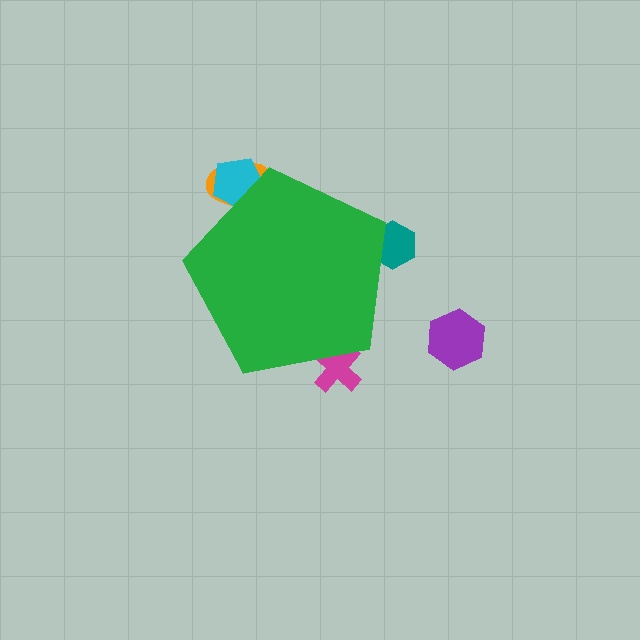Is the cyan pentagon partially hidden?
Yes, the cyan pentagon is partially hidden behind the green pentagon.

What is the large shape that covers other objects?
A green pentagon.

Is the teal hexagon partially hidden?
Yes, the teal hexagon is partially hidden behind the green pentagon.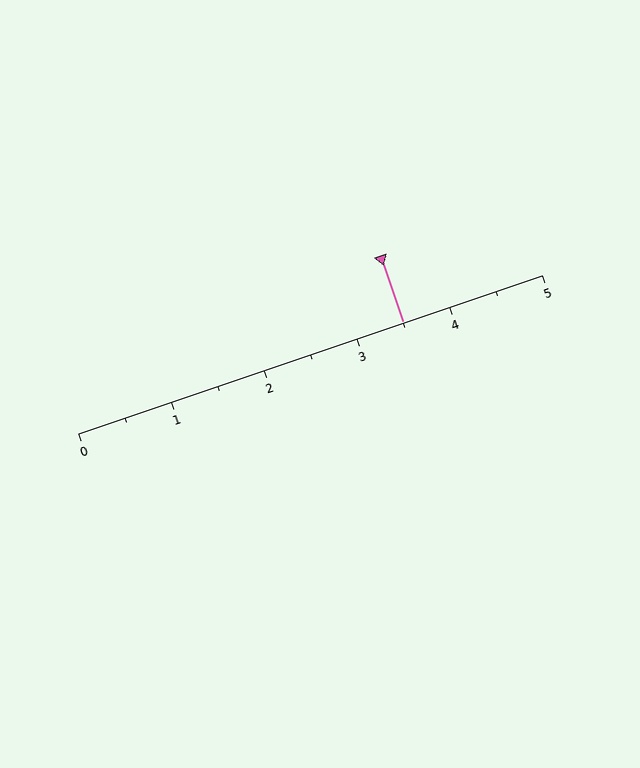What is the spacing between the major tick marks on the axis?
The major ticks are spaced 1 apart.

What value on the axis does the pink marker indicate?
The marker indicates approximately 3.5.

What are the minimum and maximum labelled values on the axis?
The axis runs from 0 to 5.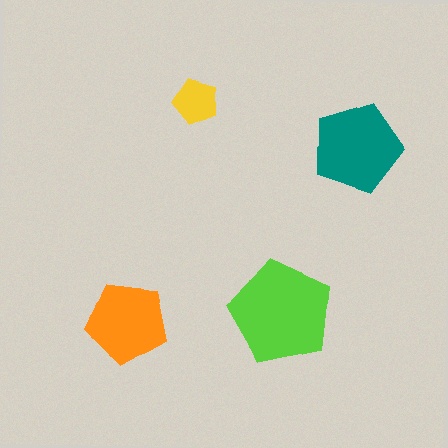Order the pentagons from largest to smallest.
the lime one, the teal one, the orange one, the yellow one.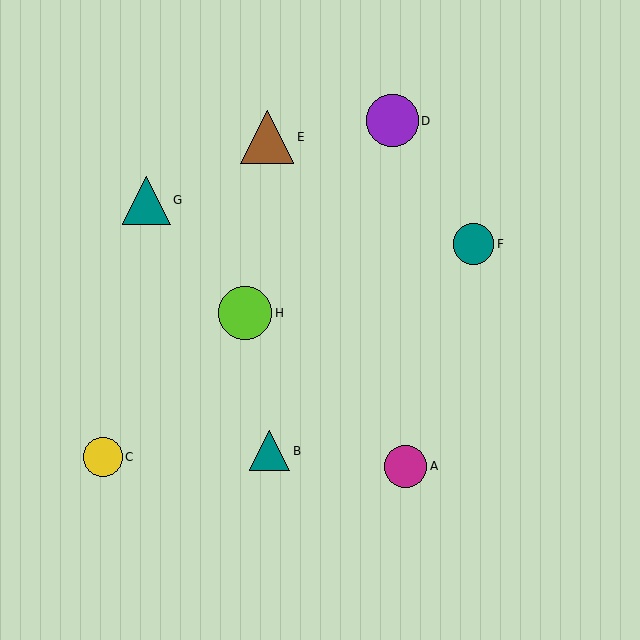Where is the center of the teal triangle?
The center of the teal triangle is at (270, 451).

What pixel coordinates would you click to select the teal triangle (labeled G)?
Click at (146, 200) to select the teal triangle G.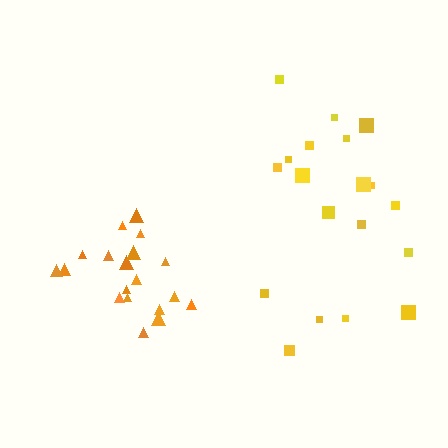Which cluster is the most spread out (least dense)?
Yellow.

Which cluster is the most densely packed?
Orange.